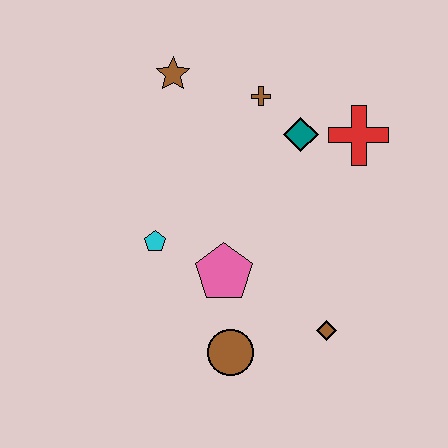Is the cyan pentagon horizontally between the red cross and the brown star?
No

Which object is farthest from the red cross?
The brown circle is farthest from the red cross.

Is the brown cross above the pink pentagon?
Yes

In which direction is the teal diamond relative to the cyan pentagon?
The teal diamond is to the right of the cyan pentagon.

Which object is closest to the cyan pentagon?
The pink pentagon is closest to the cyan pentagon.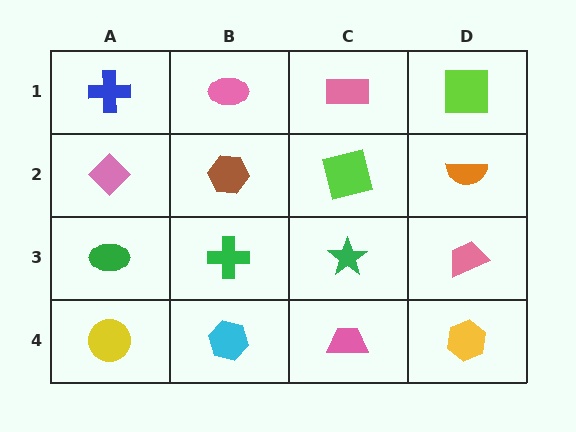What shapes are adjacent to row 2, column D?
A lime square (row 1, column D), a pink trapezoid (row 3, column D), a lime square (row 2, column C).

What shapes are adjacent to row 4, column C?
A green star (row 3, column C), a cyan hexagon (row 4, column B), a yellow hexagon (row 4, column D).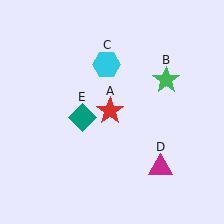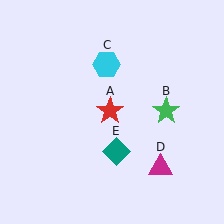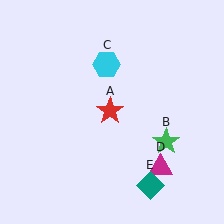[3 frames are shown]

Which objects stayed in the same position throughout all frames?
Red star (object A) and cyan hexagon (object C) and magenta triangle (object D) remained stationary.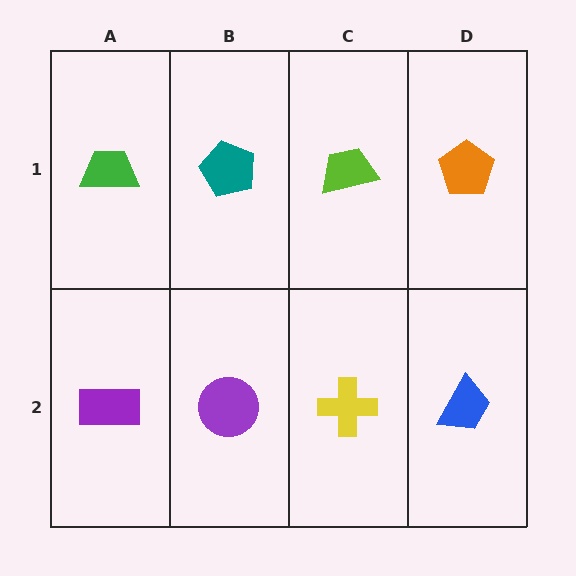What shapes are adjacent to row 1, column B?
A purple circle (row 2, column B), a green trapezoid (row 1, column A), a lime trapezoid (row 1, column C).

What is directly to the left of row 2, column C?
A purple circle.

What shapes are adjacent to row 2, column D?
An orange pentagon (row 1, column D), a yellow cross (row 2, column C).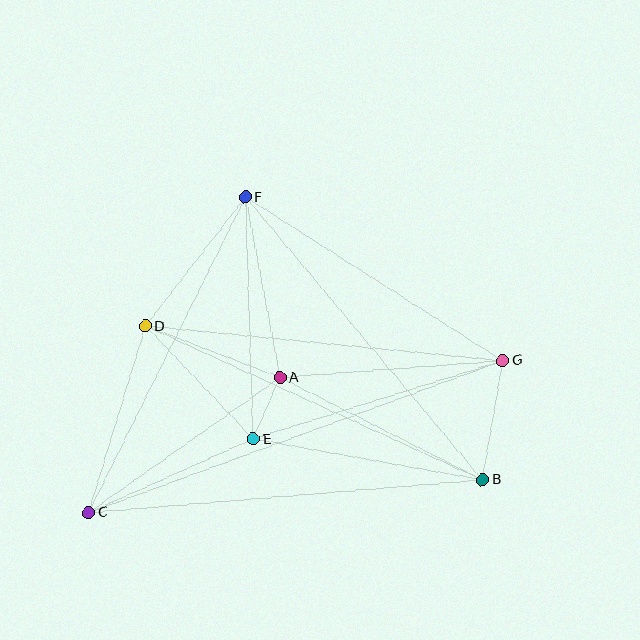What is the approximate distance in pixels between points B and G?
The distance between B and G is approximately 121 pixels.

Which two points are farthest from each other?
Points C and G are farthest from each other.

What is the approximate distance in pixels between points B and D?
The distance between B and D is approximately 371 pixels.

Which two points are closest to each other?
Points A and E are closest to each other.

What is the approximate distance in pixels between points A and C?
The distance between A and C is approximately 234 pixels.